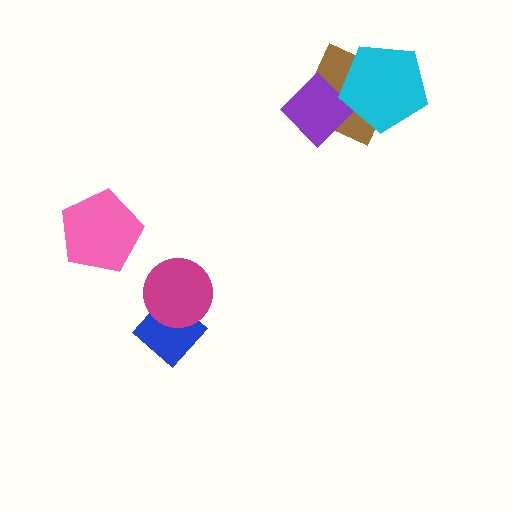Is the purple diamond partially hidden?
Yes, it is partially covered by another shape.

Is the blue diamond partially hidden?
Yes, it is partially covered by another shape.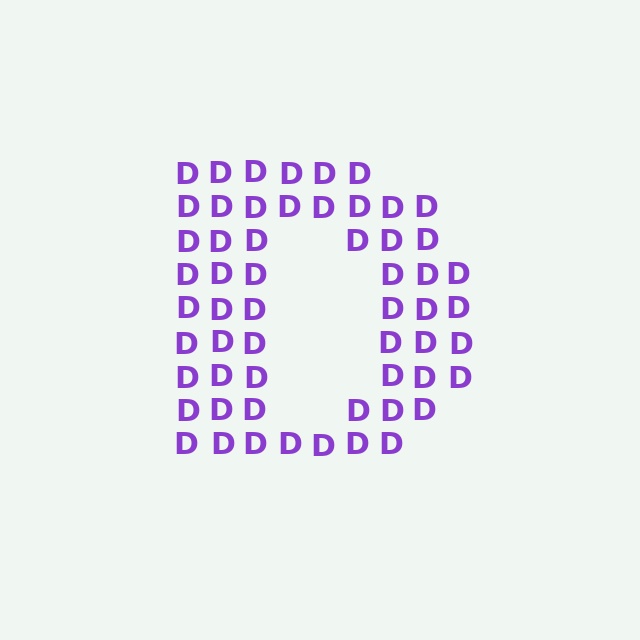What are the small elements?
The small elements are letter D's.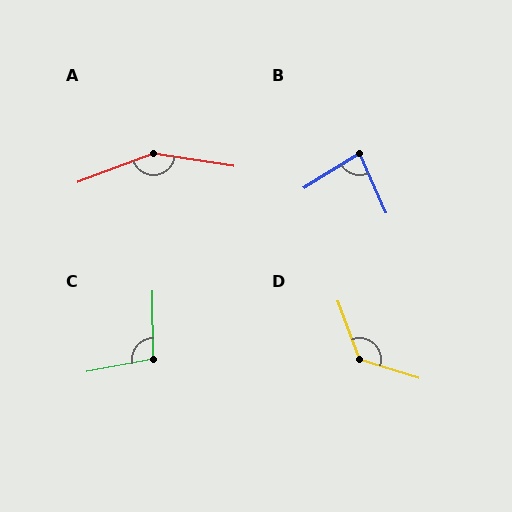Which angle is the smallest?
B, at approximately 82 degrees.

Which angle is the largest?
A, at approximately 150 degrees.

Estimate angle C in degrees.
Approximately 100 degrees.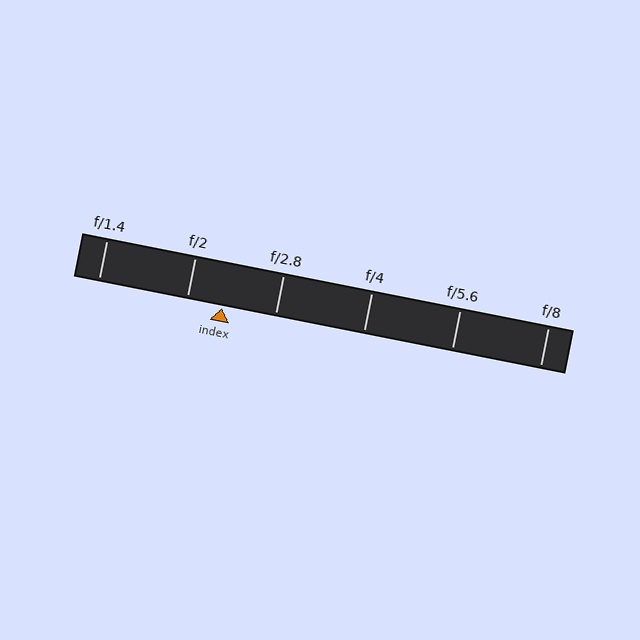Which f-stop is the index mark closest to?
The index mark is closest to f/2.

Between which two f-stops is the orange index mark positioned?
The index mark is between f/2 and f/2.8.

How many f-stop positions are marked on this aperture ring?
There are 6 f-stop positions marked.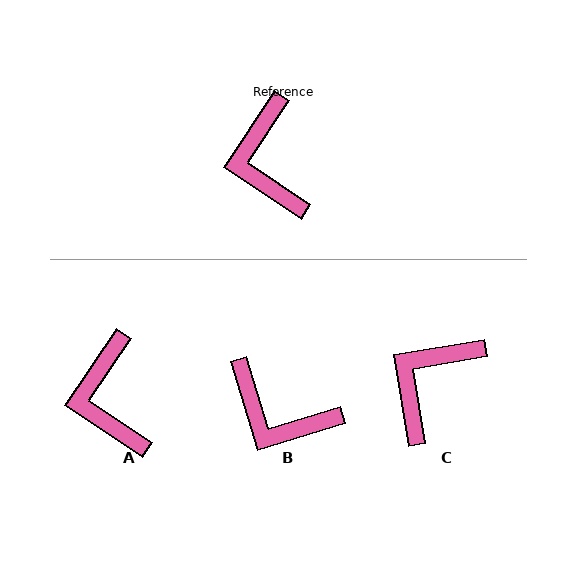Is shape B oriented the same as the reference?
No, it is off by about 50 degrees.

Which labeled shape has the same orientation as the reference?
A.